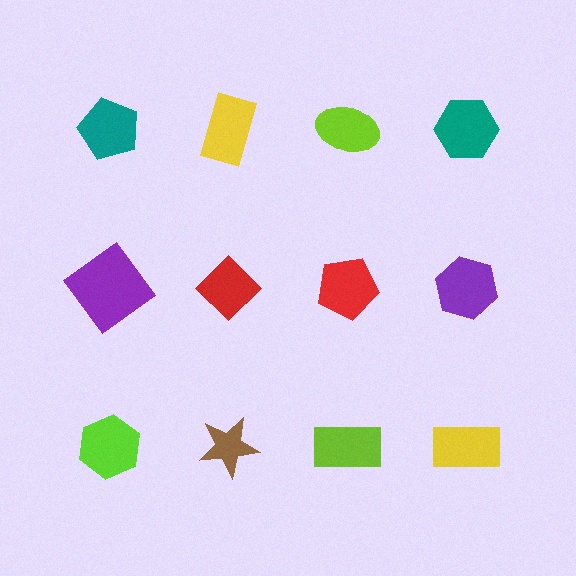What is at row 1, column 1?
A teal pentagon.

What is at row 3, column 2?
A brown star.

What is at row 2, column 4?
A purple hexagon.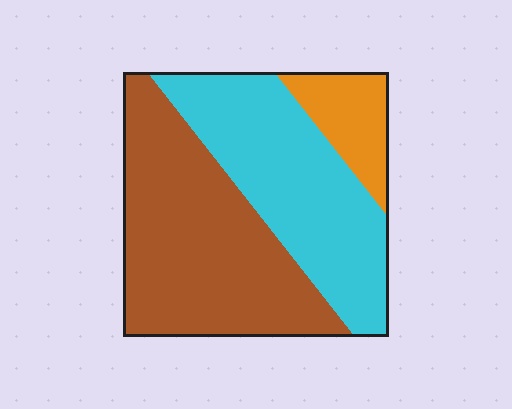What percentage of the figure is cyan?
Cyan covers 40% of the figure.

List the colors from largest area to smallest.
From largest to smallest: brown, cyan, orange.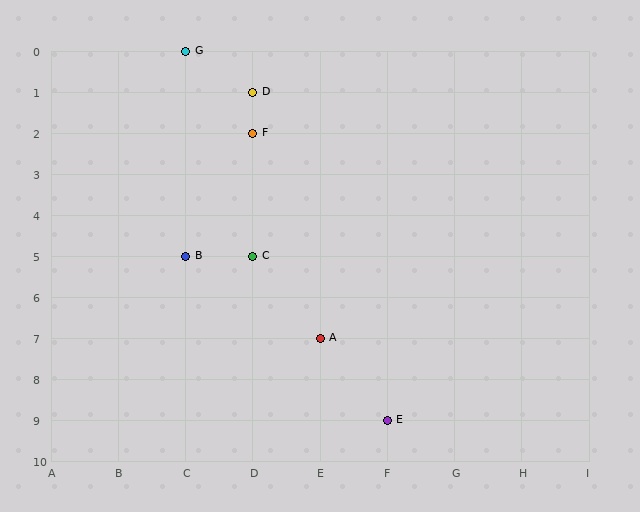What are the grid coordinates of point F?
Point F is at grid coordinates (D, 2).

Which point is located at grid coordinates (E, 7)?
Point A is at (E, 7).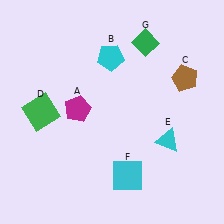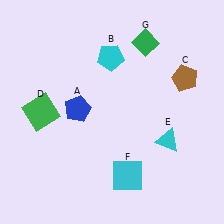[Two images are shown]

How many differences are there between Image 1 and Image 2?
There is 1 difference between the two images.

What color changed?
The pentagon (A) changed from magenta in Image 1 to blue in Image 2.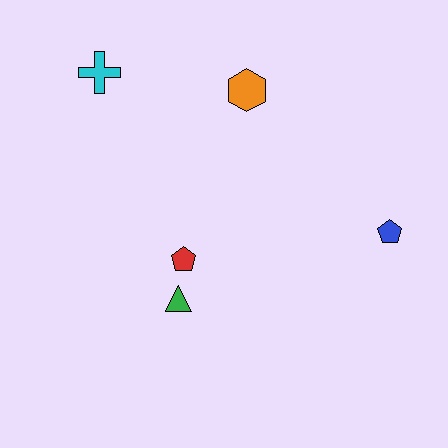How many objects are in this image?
There are 5 objects.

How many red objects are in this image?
There is 1 red object.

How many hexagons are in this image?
There is 1 hexagon.